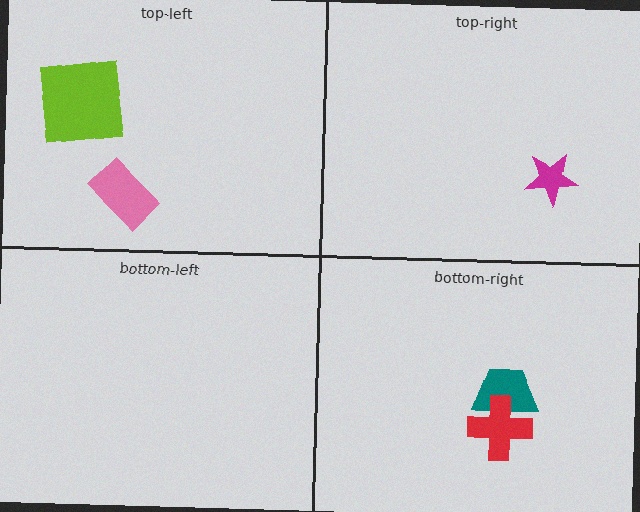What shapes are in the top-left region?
The lime square, the pink rectangle.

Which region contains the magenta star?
The top-right region.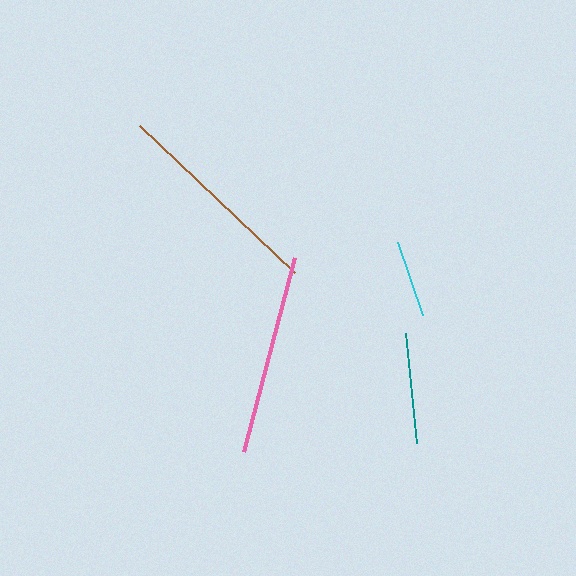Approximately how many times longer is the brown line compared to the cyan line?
The brown line is approximately 2.8 times the length of the cyan line.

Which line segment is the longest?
The brown line is the longest at approximately 213 pixels.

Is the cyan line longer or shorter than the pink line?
The pink line is longer than the cyan line.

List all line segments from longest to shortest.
From longest to shortest: brown, pink, teal, cyan.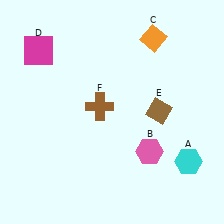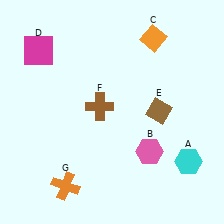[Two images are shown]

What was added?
An orange cross (G) was added in Image 2.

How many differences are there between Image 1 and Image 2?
There is 1 difference between the two images.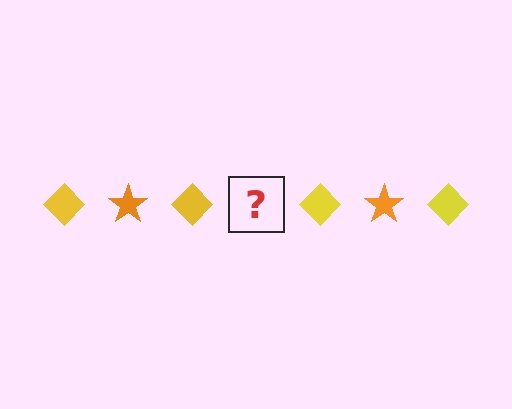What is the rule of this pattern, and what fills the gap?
The rule is that the pattern alternates between yellow diamond and orange star. The gap should be filled with an orange star.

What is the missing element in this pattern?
The missing element is an orange star.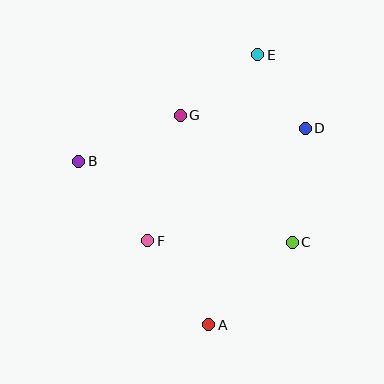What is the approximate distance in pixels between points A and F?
The distance between A and F is approximately 104 pixels.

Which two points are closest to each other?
Points D and E are closest to each other.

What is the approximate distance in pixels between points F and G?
The distance between F and G is approximately 129 pixels.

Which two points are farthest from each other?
Points A and E are farthest from each other.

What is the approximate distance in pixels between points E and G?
The distance between E and G is approximately 98 pixels.